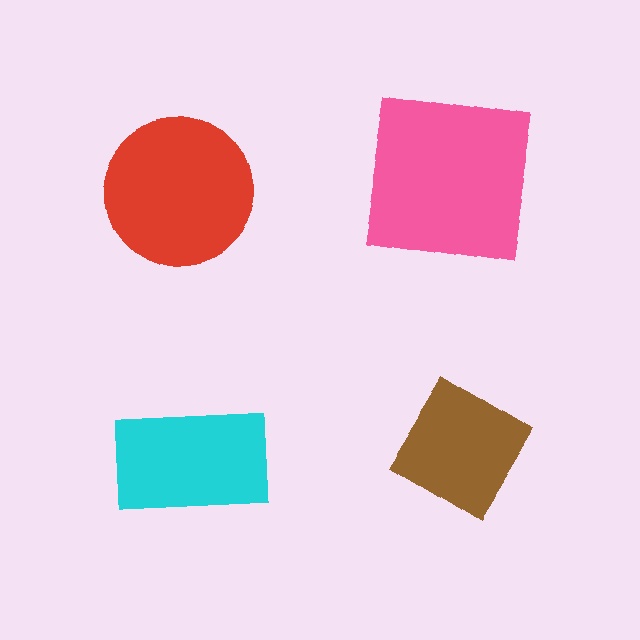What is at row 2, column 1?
A cyan rectangle.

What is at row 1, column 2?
A pink square.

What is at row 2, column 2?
A brown diamond.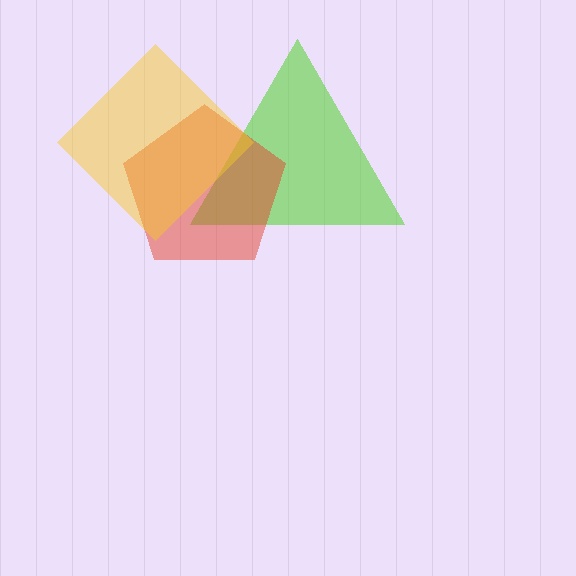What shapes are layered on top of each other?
The layered shapes are: a lime triangle, a red pentagon, a yellow diamond.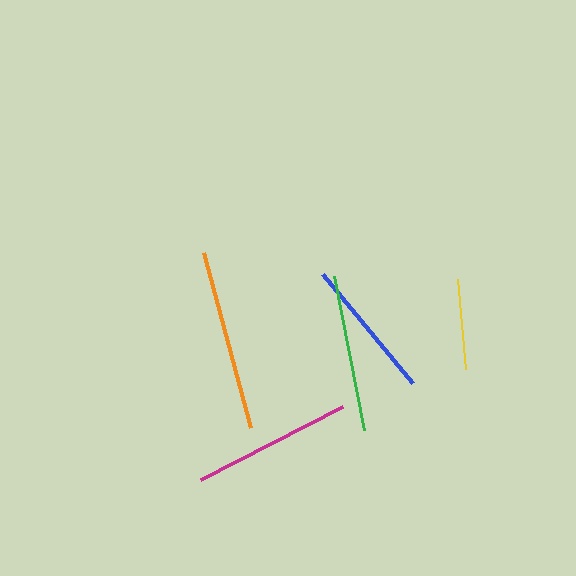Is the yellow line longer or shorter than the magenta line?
The magenta line is longer than the yellow line.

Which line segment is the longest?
The orange line is the longest at approximately 182 pixels.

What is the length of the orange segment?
The orange segment is approximately 182 pixels long.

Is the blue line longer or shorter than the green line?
The green line is longer than the blue line.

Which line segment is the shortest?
The yellow line is the shortest at approximately 90 pixels.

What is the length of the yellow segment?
The yellow segment is approximately 90 pixels long.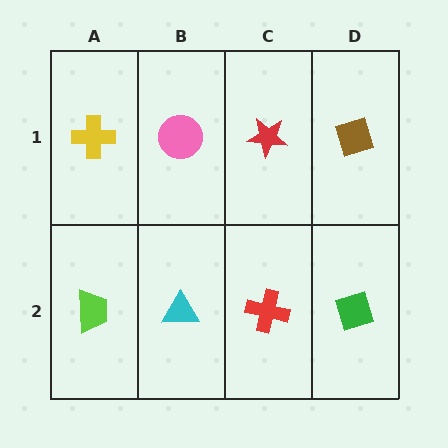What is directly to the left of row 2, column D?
A red cross.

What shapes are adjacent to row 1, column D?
A green diamond (row 2, column D), a red star (row 1, column C).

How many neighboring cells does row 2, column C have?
3.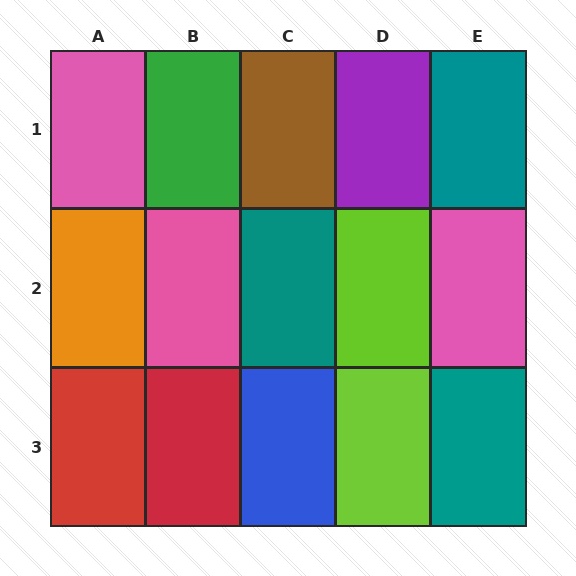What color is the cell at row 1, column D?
Purple.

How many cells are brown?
1 cell is brown.